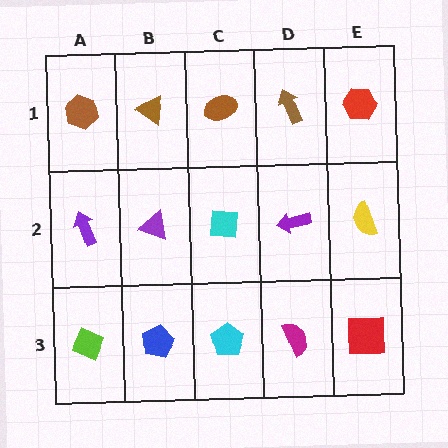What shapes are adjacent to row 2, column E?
A red hexagon (row 1, column E), a red square (row 3, column E), a purple arrow (row 2, column D).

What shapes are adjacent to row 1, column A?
A purple arrow (row 2, column A), a brown triangle (row 1, column B).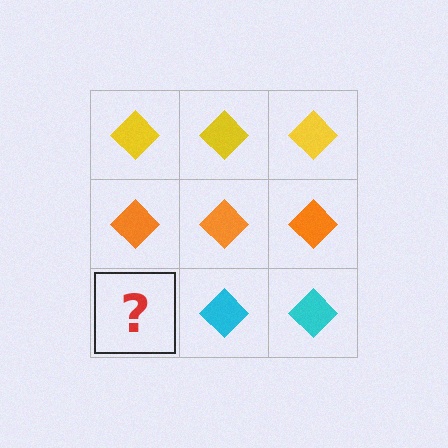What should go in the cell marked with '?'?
The missing cell should contain a cyan diamond.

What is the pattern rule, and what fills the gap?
The rule is that each row has a consistent color. The gap should be filled with a cyan diamond.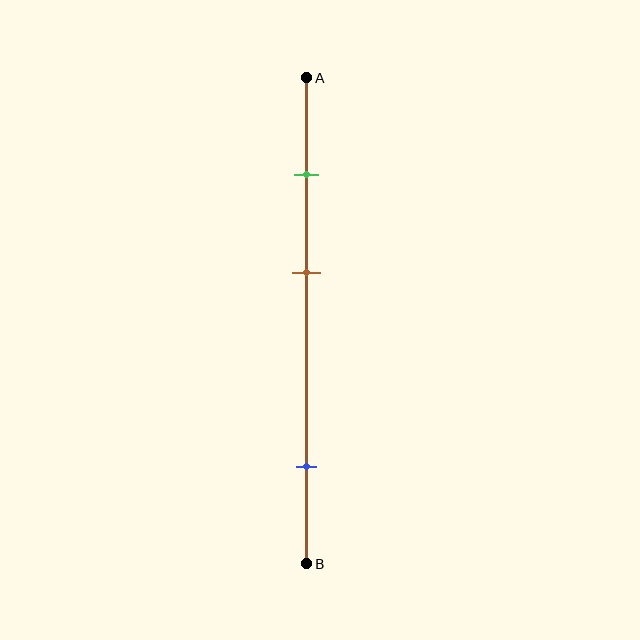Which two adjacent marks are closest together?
The green and brown marks are the closest adjacent pair.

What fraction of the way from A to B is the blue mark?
The blue mark is approximately 80% (0.8) of the way from A to B.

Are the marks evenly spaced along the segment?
No, the marks are not evenly spaced.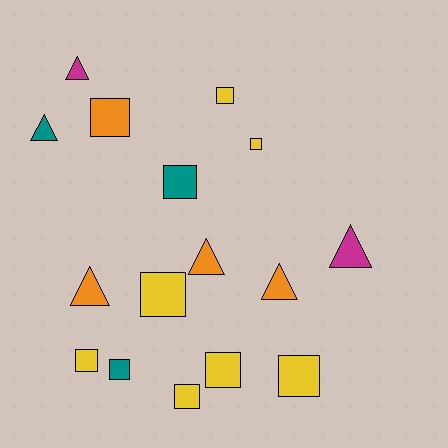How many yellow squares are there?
There are 7 yellow squares.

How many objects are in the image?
There are 16 objects.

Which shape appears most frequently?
Square, with 10 objects.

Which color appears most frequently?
Yellow, with 7 objects.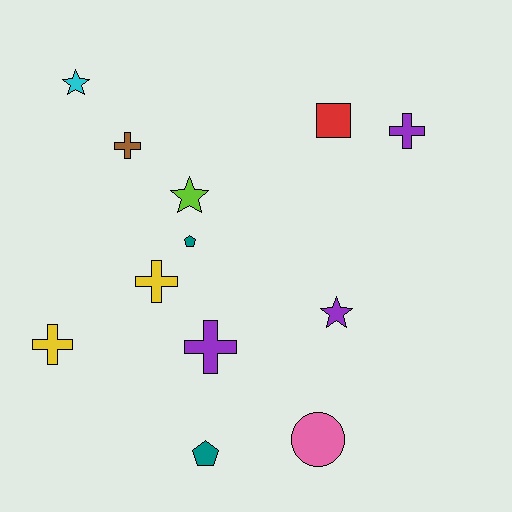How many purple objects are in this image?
There are 3 purple objects.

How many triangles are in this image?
There are no triangles.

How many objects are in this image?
There are 12 objects.